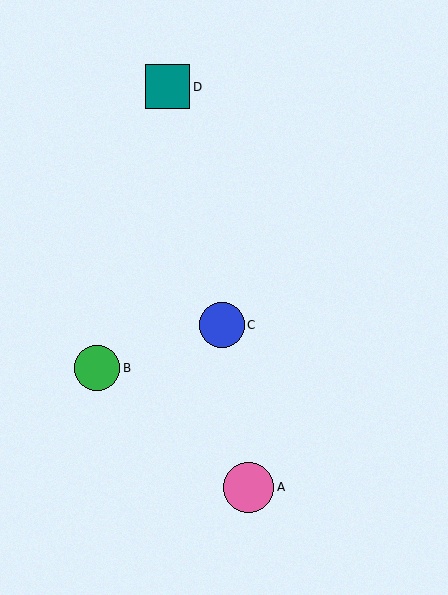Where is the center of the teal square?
The center of the teal square is at (168, 87).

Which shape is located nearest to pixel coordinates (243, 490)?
The pink circle (labeled A) at (249, 487) is nearest to that location.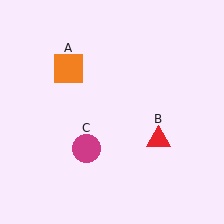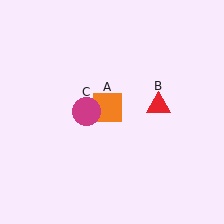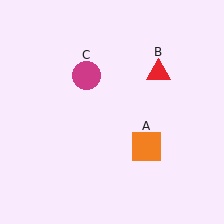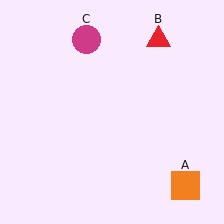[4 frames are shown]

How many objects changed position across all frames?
3 objects changed position: orange square (object A), red triangle (object B), magenta circle (object C).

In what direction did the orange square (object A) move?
The orange square (object A) moved down and to the right.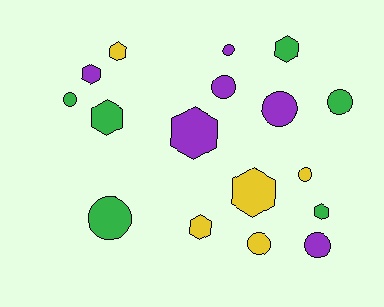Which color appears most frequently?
Purple, with 6 objects.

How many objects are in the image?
There are 17 objects.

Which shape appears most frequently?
Circle, with 9 objects.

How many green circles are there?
There are 3 green circles.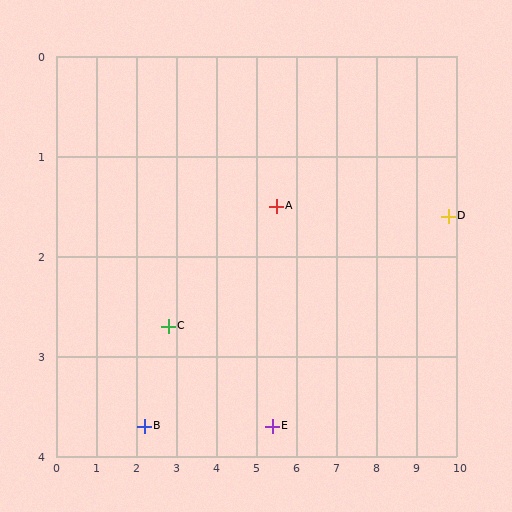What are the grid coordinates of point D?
Point D is at approximately (9.8, 1.6).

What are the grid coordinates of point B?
Point B is at approximately (2.2, 3.7).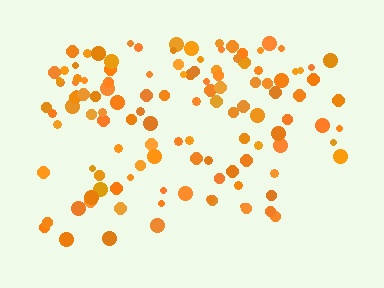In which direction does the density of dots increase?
From bottom to top, with the top side densest.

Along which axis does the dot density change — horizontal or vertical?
Vertical.